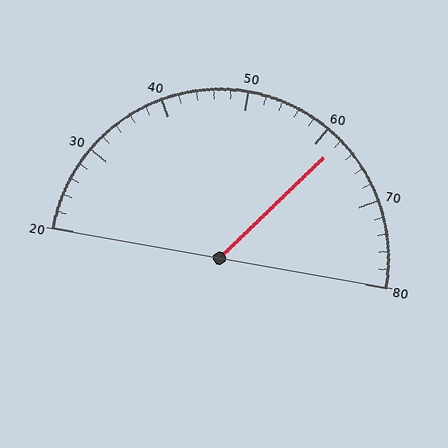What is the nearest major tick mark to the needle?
The nearest major tick mark is 60.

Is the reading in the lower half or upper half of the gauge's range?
The reading is in the upper half of the range (20 to 80).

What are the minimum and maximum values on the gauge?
The gauge ranges from 20 to 80.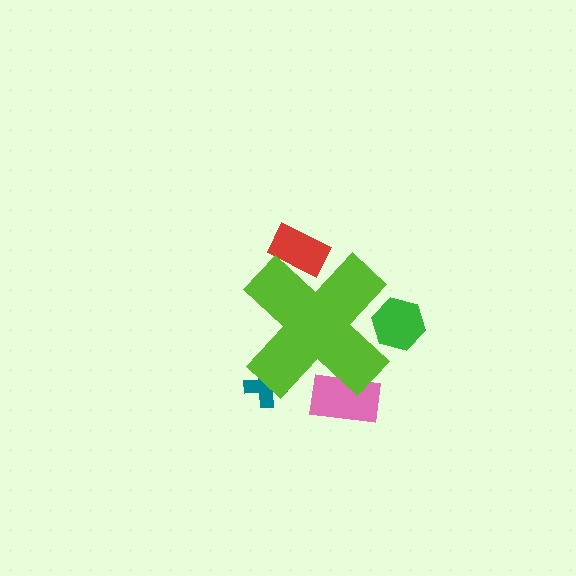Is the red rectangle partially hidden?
Yes, the red rectangle is partially hidden behind the lime cross.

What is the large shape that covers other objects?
A lime cross.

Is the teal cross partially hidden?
Yes, the teal cross is partially hidden behind the lime cross.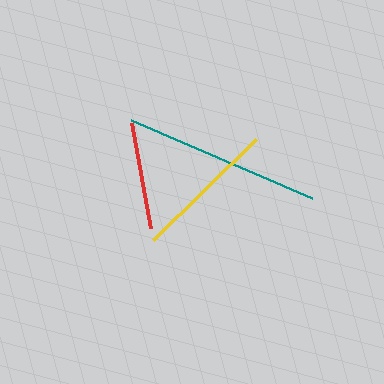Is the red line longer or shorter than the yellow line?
The yellow line is longer than the red line.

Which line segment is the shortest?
The red line is the shortest at approximately 106 pixels.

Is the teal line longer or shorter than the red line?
The teal line is longer than the red line.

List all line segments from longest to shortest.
From longest to shortest: teal, yellow, red.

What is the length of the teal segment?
The teal segment is approximately 196 pixels long.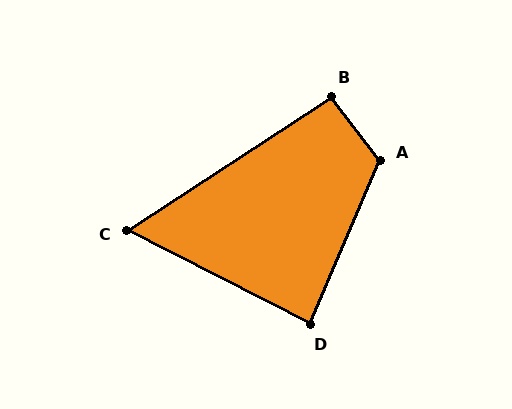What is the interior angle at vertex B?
Approximately 94 degrees (approximately right).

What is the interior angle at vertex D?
Approximately 86 degrees (approximately right).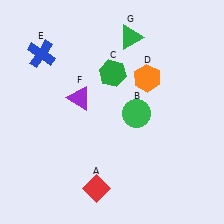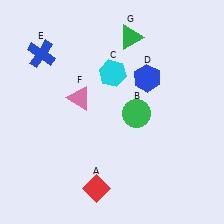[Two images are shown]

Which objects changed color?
C changed from green to cyan. D changed from orange to blue. F changed from purple to pink.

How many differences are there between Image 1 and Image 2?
There are 3 differences between the two images.